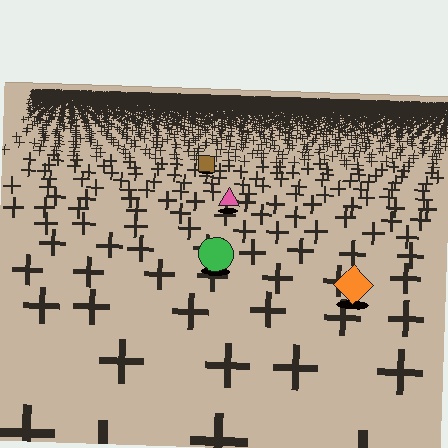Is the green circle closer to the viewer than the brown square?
Yes. The green circle is closer — you can tell from the texture gradient: the ground texture is coarser near it.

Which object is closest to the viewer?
The orange diamond is closest. The texture marks near it are larger and more spread out.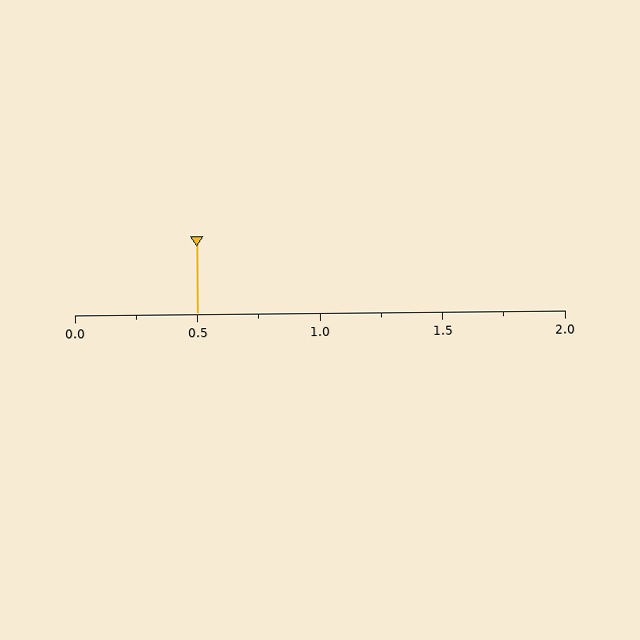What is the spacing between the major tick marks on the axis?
The major ticks are spaced 0.5 apart.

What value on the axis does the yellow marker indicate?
The marker indicates approximately 0.5.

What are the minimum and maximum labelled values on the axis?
The axis runs from 0.0 to 2.0.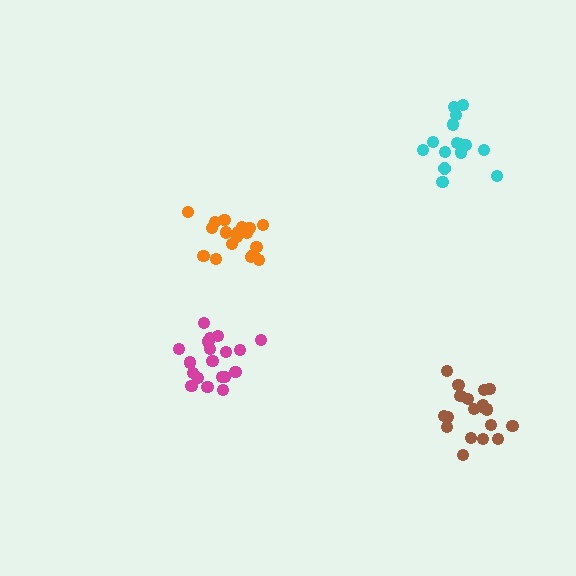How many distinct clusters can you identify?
There are 4 distinct clusters.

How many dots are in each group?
Group 1: 19 dots, Group 2: 18 dots, Group 3: 15 dots, Group 4: 19 dots (71 total).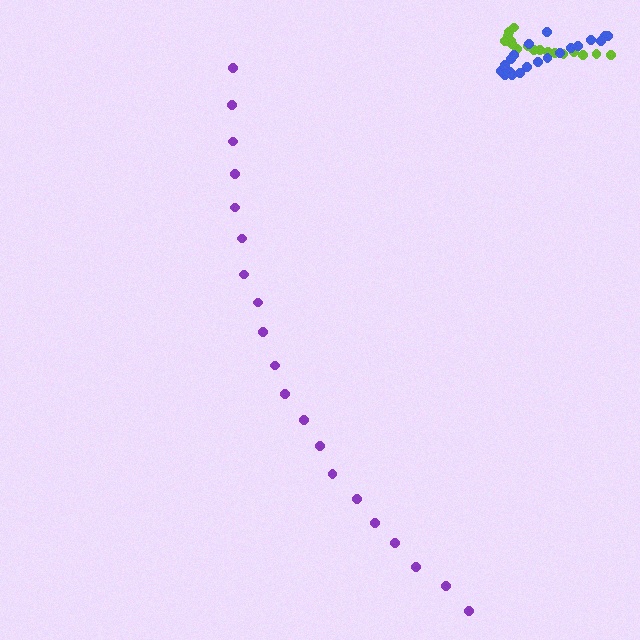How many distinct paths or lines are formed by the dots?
There are 3 distinct paths.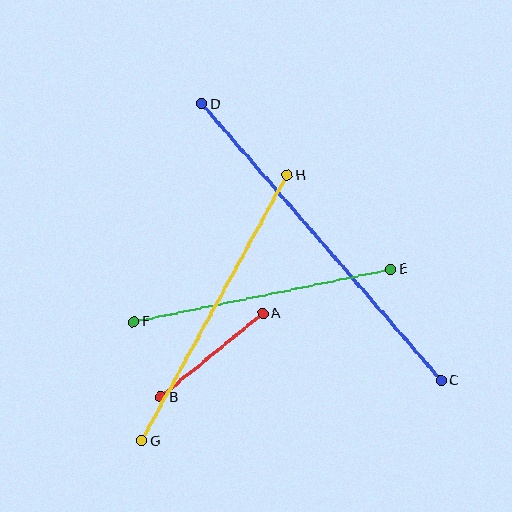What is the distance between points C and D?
The distance is approximately 365 pixels.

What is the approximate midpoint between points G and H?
The midpoint is at approximately (214, 308) pixels.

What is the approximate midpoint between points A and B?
The midpoint is at approximately (212, 355) pixels.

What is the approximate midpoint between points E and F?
The midpoint is at approximately (262, 295) pixels.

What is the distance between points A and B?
The distance is approximately 132 pixels.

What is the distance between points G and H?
The distance is approximately 303 pixels.